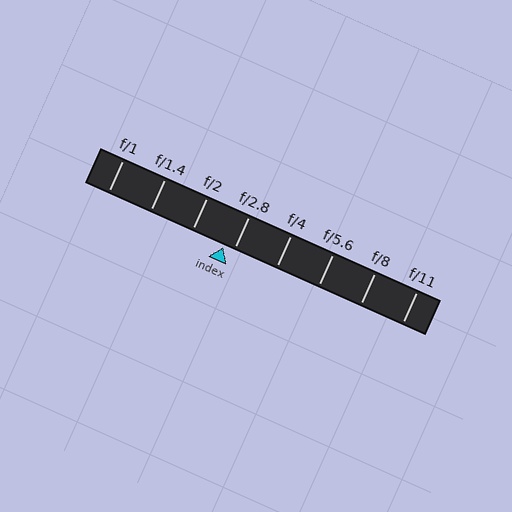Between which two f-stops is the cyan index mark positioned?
The index mark is between f/2 and f/2.8.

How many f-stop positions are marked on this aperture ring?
There are 8 f-stop positions marked.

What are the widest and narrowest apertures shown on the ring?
The widest aperture shown is f/1 and the narrowest is f/11.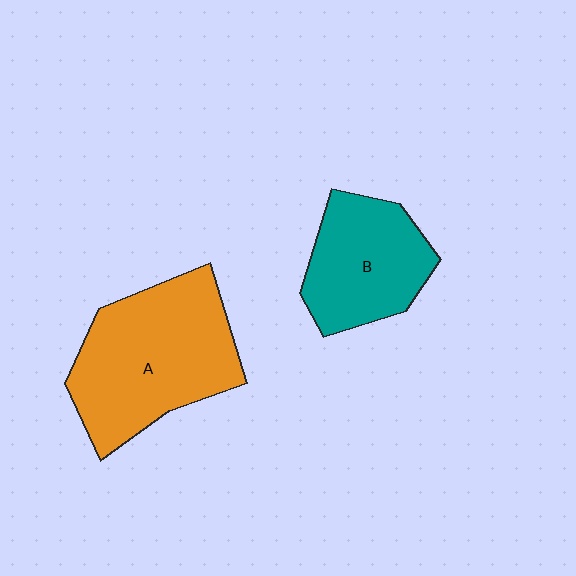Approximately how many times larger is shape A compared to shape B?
Approximately 1.5 times.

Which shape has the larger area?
Shape A (orange).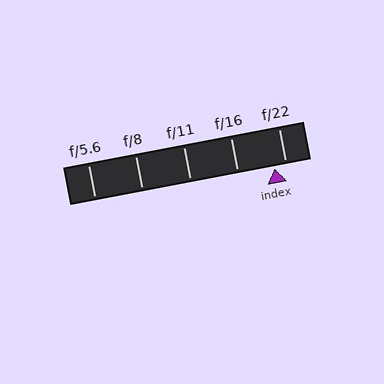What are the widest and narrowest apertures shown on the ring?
The widest aperture shown is f/5.6 and the narrowest is f/22.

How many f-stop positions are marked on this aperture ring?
There are 5 f-stop positions marked.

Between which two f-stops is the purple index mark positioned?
The index mark is between f/16 and f/22.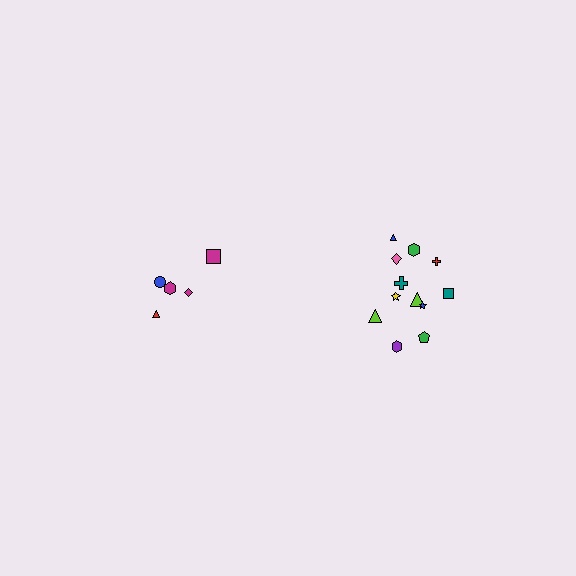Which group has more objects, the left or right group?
The right group.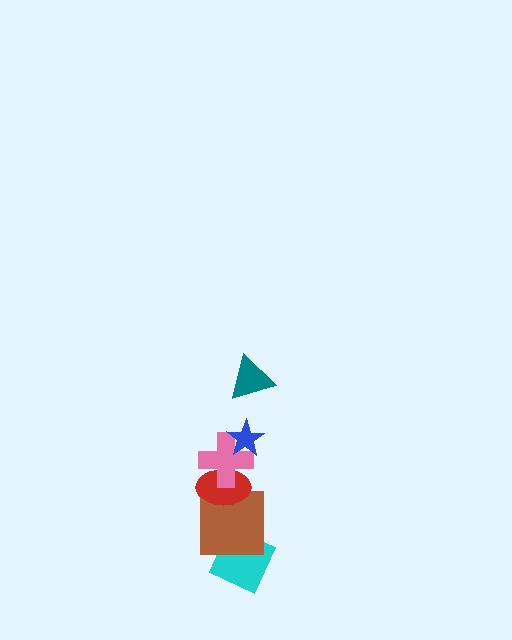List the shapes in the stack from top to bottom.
From top to bottom: the teal triangle, the blue star, the pink cross, the red ellipse, the brown square, the cyan diamond.